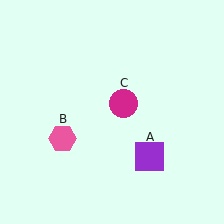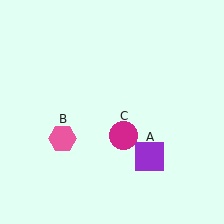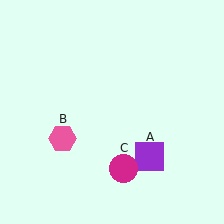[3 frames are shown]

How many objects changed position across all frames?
1 object changed position: magenta circle (object C).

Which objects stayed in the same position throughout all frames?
Purple square (object A) and pink hexagon (object B) remained stationary.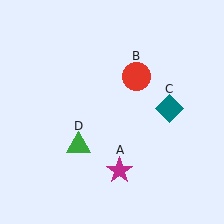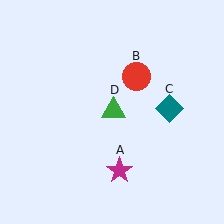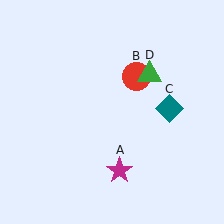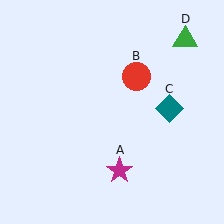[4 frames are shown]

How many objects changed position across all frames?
1 object changed position: green triangle (object D).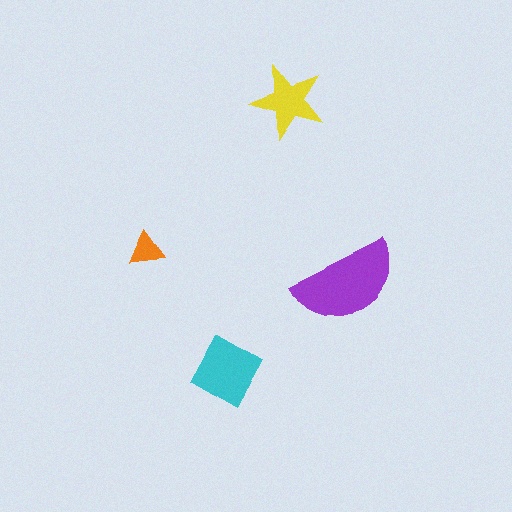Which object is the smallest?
The orange triangle.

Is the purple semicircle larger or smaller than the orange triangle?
Larger.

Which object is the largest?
The purple semicircle.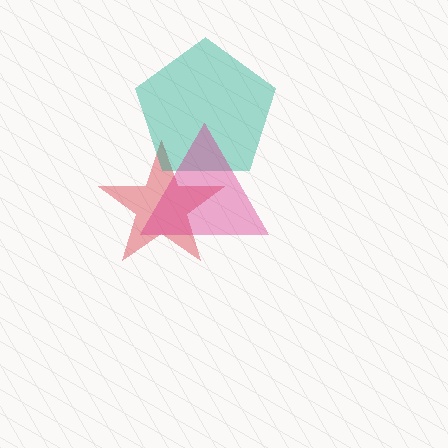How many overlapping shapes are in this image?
There are 3 overlapping shapes in the image.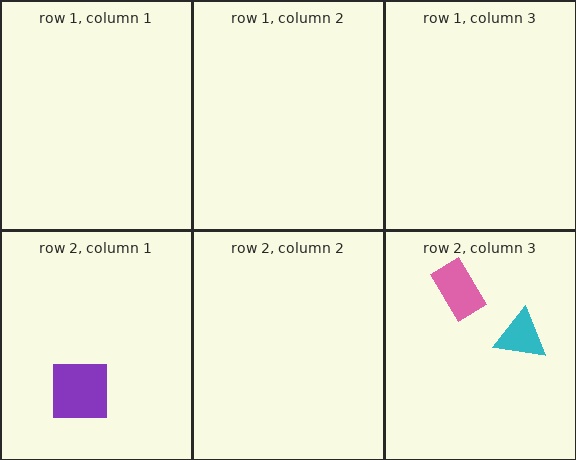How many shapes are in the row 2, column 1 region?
1.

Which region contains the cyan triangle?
The row 2, column 3 region.